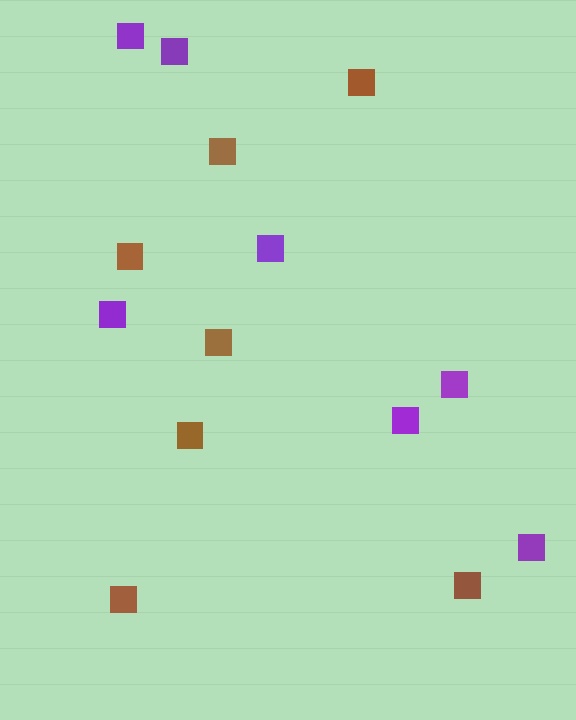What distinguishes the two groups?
There are 2 groups: one group of purple squares (7) and one group of brown squares (7).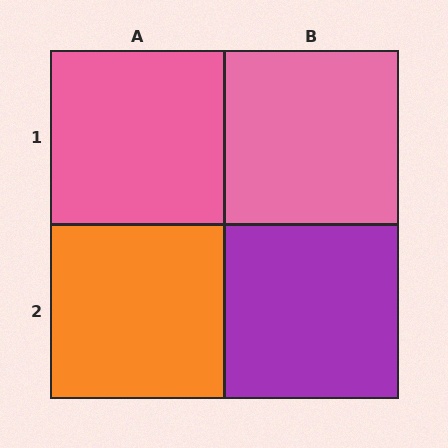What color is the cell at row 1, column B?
Pink.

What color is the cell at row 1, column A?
Pink.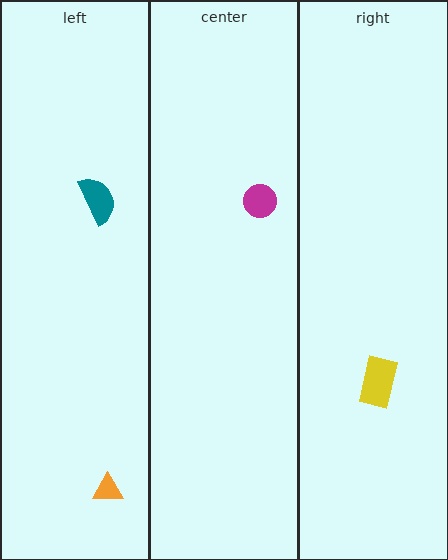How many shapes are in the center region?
1.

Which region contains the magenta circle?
The center region.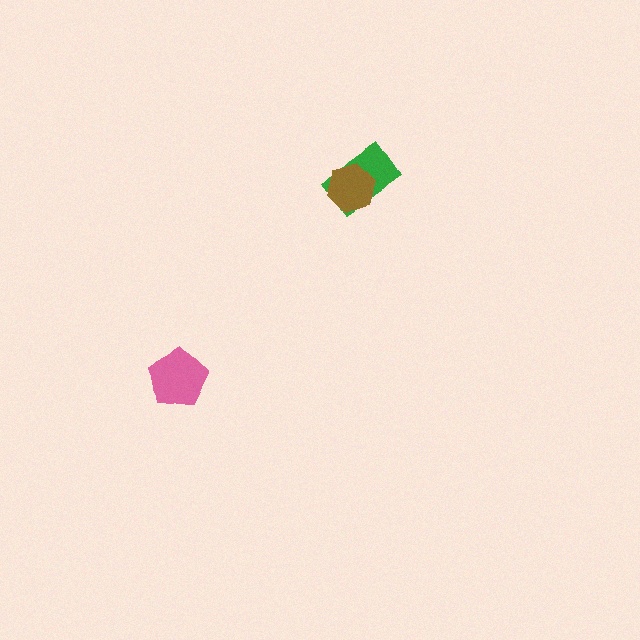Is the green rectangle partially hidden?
Yes, it is partially covered by another shape.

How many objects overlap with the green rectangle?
1 object overlaps with the green rectangle.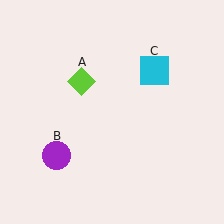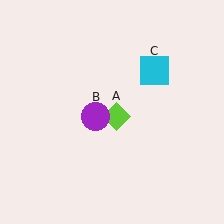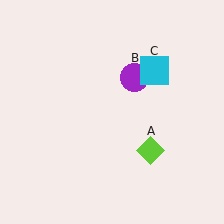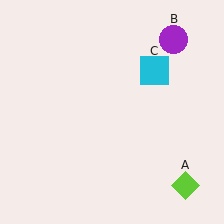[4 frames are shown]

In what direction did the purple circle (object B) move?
The purple circle (object B) moved up and to the right.